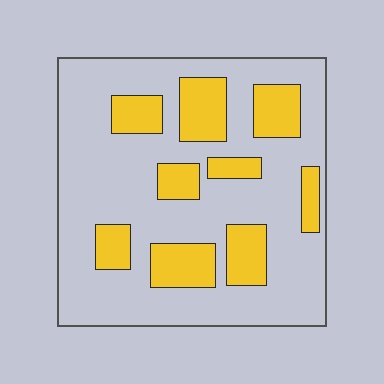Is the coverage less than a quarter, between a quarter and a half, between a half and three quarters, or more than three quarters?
Between a quarter and a half.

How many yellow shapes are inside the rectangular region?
9.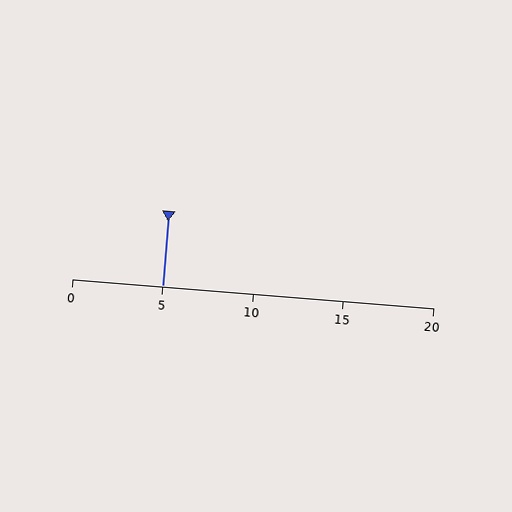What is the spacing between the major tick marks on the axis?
The major ticks are spaced 5 apart.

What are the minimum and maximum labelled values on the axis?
The axis runs from 0 to 20.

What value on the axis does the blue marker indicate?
The marker indicates approximately 5.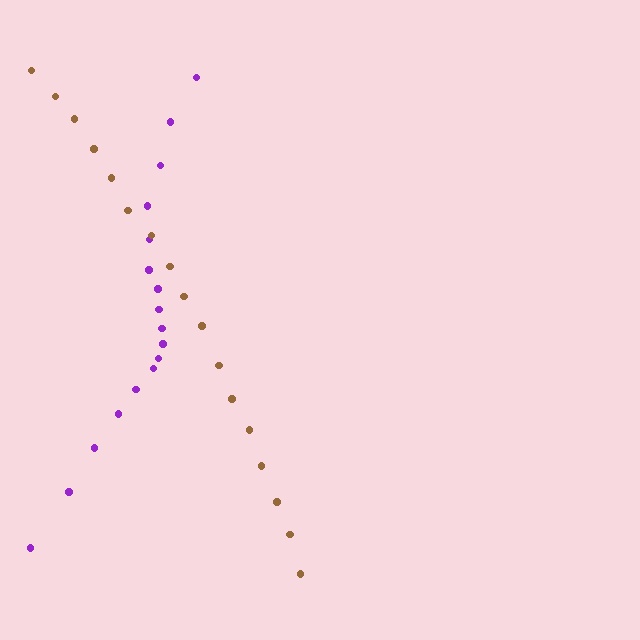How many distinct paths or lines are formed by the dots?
There are 2 distinct paths.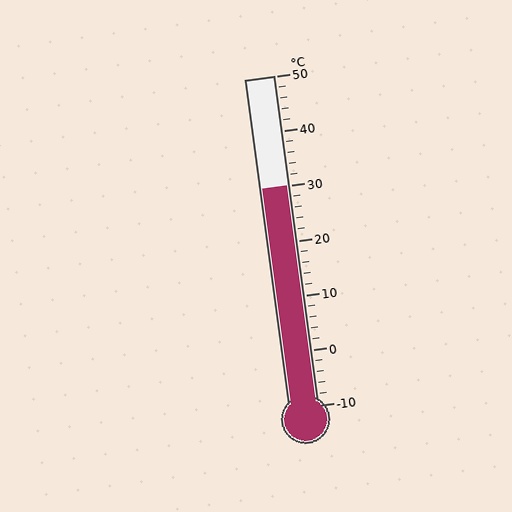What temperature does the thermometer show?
The thermometer shows approximately 30°C.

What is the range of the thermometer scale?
The thermometer scale ranges from -10°C to 50°C.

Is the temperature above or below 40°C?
The temperature is below 40°C.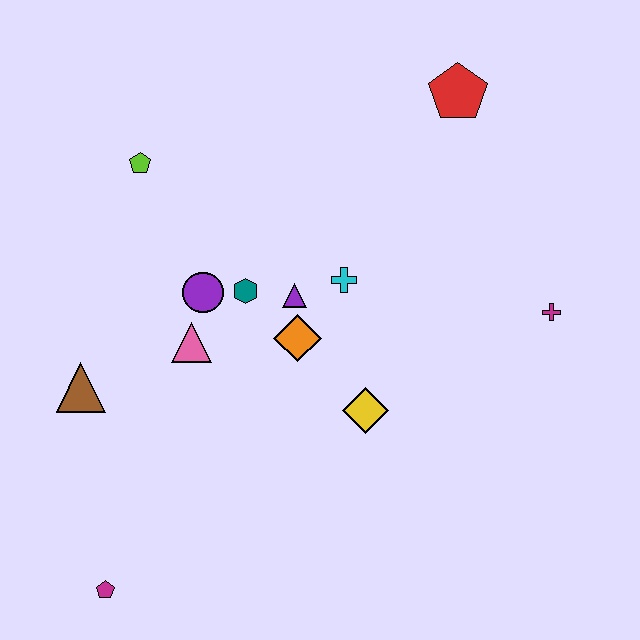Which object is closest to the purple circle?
The teal hexagon is closest to the purple circle.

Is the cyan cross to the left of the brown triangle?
No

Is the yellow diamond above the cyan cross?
No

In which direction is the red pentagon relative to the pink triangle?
The red pentagon is to the right of the pink triangle.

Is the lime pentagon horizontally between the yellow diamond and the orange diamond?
No